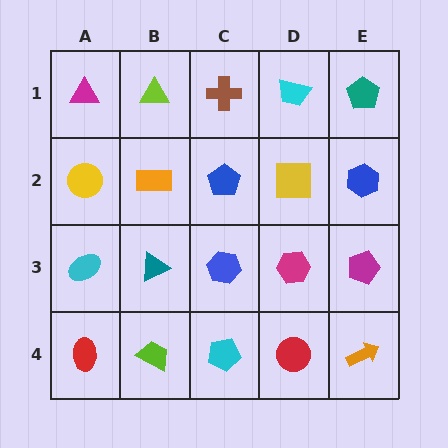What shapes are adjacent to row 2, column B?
A lime triangle (row 1, column B), a teal triangle (row 3, column B), a yellow circle (row 2, column A), a blue pentagon (row 2, column C).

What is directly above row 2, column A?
A magenta triangle.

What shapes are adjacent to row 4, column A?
A cyan ellipse (row 3, column A), a lime trapezoid (row 4, column B).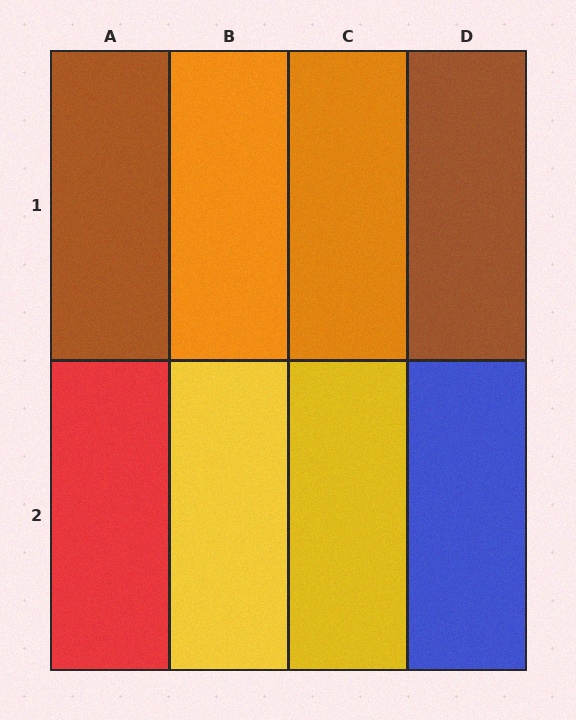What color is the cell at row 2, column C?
Yellow.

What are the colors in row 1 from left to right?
Brown, orange, orange, brown.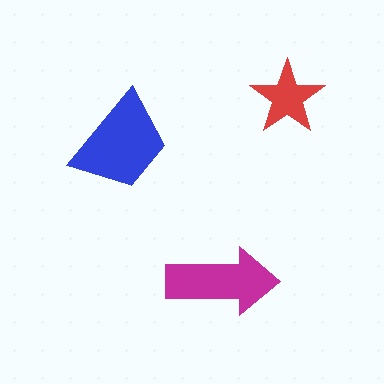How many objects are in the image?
There are 3 objects in the image.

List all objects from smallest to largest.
The red star, the magenta arrow, the blue trapezoid.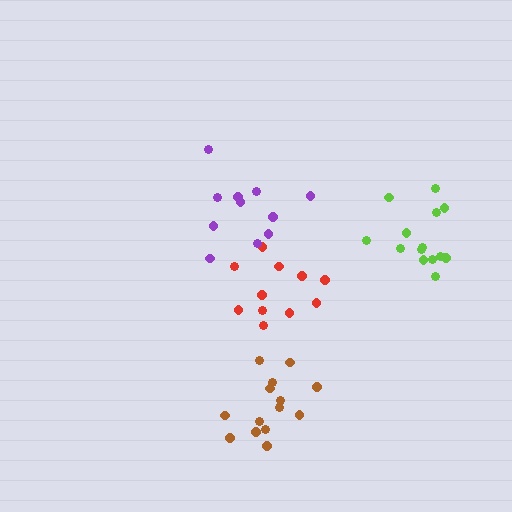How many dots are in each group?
Group 1: 14 dots, Group 2: 11 dots, Group 3: 11 dots, Group 4: 14 dots (50 total).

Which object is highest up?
The purple cluster is topmost.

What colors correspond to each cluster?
The clusters are colored: brown, red, purple, lime.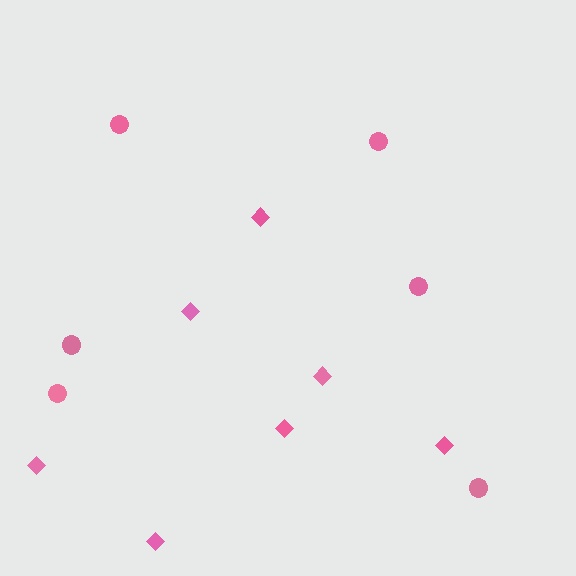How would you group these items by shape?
There are 2 groups: one group of circles (6) and one group of diamonds (7).